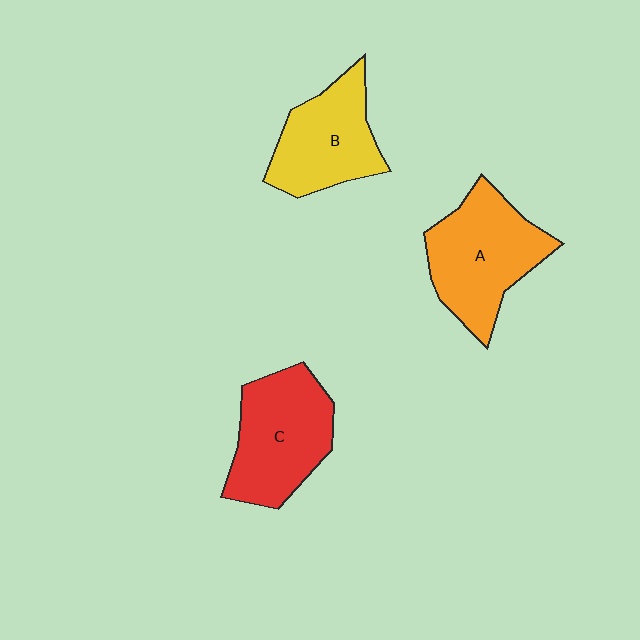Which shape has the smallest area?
Shape B (yellow).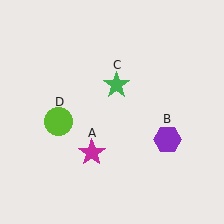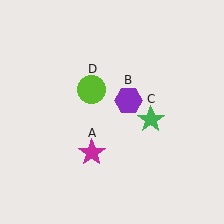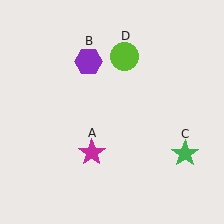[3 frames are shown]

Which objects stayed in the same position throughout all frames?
Magenta star (object A) remained stationary.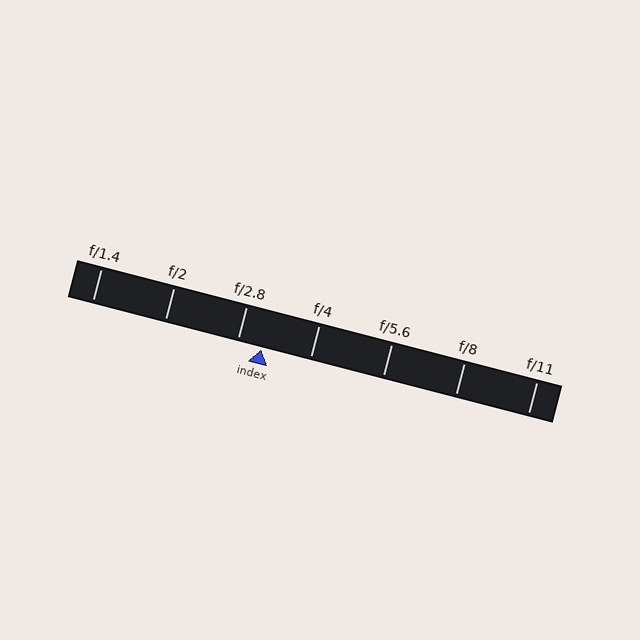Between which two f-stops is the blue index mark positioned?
The index mark is between f/2.8 and f/4.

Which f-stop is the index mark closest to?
The index mark is closest to f/2.8.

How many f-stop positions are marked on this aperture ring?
There are 7 f-stop positions marked.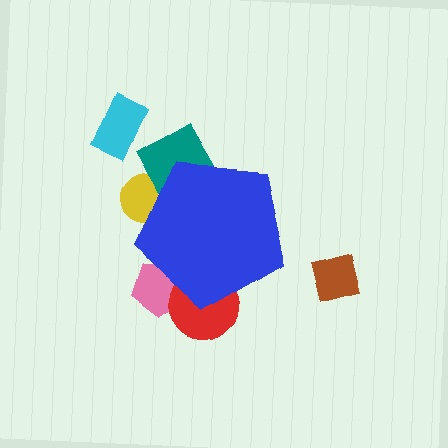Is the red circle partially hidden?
Yes, the red circle is partially hidden behind the blue pentagon.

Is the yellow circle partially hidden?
Yes, the yellow circle is partially hidden behind the blue pentagon.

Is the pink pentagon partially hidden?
Yes, the pink pentagon is partially hidden behind the blue pentagon.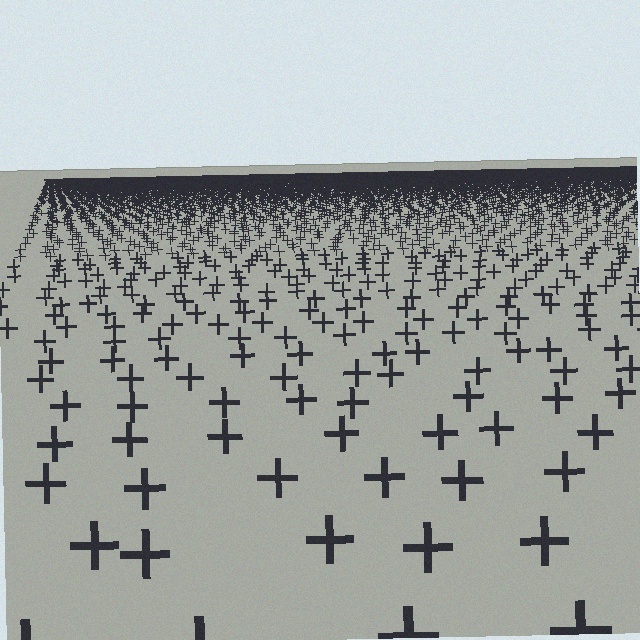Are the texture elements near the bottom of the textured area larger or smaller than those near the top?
Larger. Near the bottom, elements are closer to the viewer and appear at a bigger on-screen size.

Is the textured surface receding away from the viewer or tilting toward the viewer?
The surface is receding away from the viewer. Texture elements get smaller and denser toward the top.